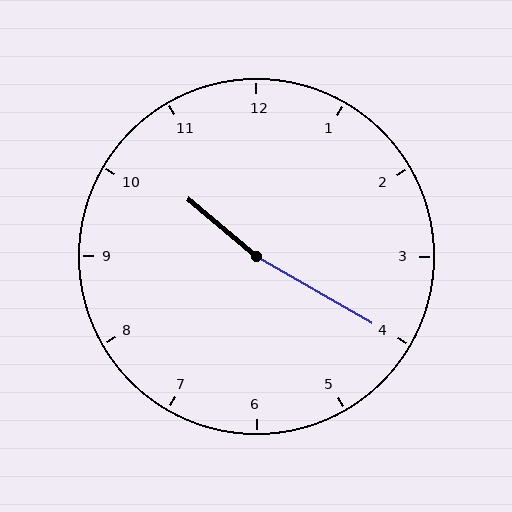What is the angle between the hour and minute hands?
Approximately 170 degrees.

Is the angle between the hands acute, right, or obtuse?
It is obtuse.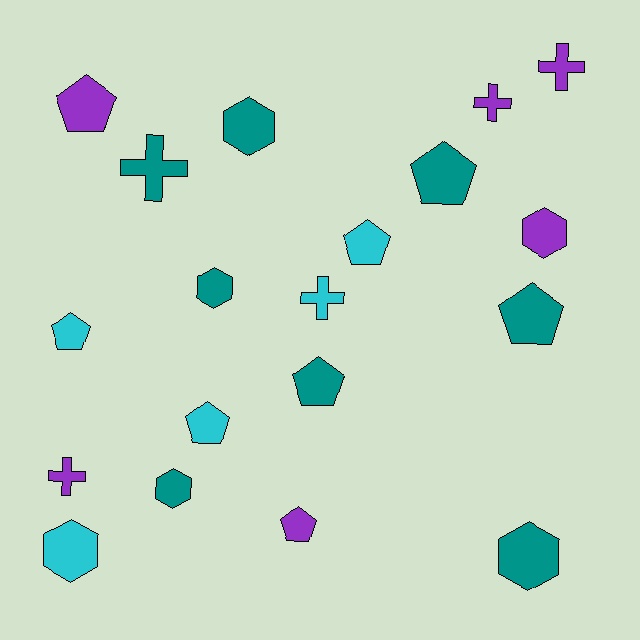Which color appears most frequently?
Teal, with 8 objects.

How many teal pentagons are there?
There are 3 teal pentagons.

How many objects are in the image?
There are 19 objects.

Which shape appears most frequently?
Pentagon, with 8 objects.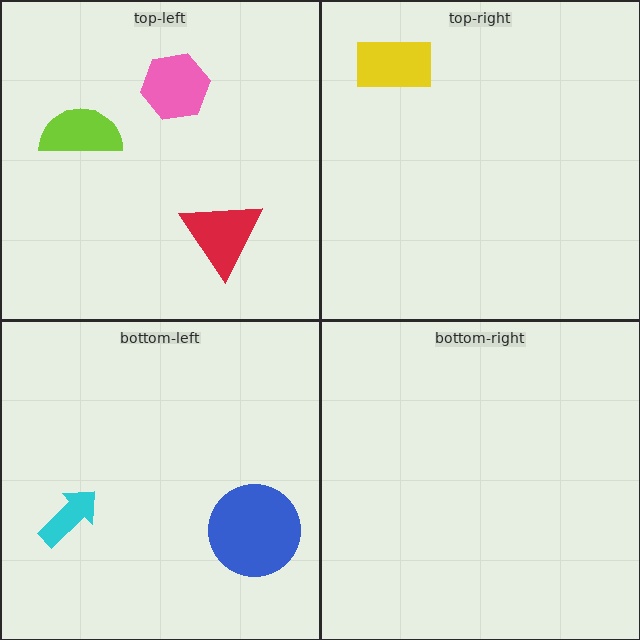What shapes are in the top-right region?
The yellow rectangle.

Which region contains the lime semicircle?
The top-left region.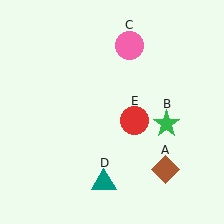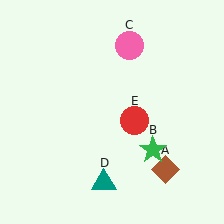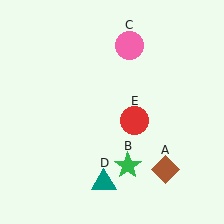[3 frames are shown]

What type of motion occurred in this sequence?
The green star (object B) rotated clockwise around the center of the scene.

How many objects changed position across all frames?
1 object changed position: green star (object B).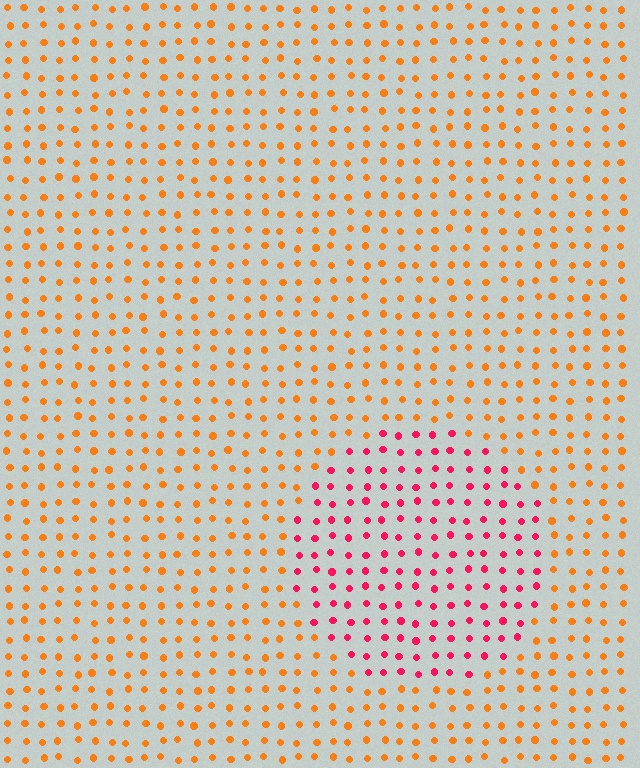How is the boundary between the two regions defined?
The boundary is defined purely by a slight shift in hue (about 48 degrees). Spacing, size, and orientation are identical on both sides.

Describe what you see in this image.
The image is filled with small orange elements in a uniform arrangement. A circle-shaped region is visible where the elements are tinted to a slightly different hue, forming a subtle color boundary.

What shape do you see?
I see a circle.